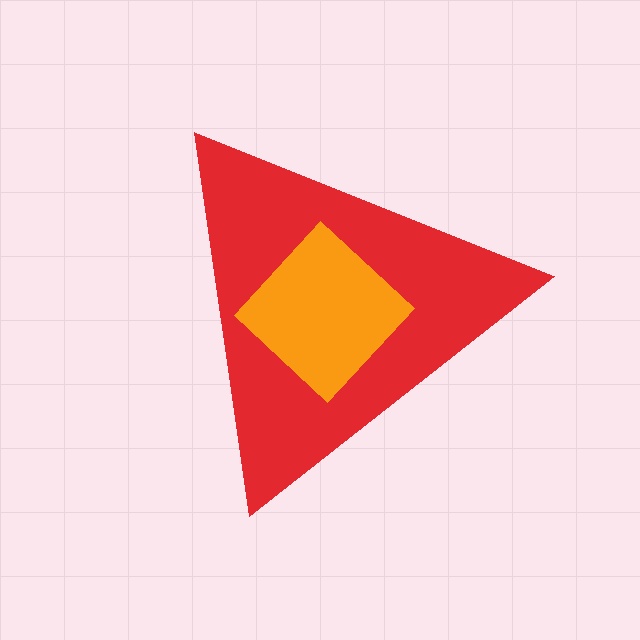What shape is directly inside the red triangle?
The orange diamond.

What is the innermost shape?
The orange diamond.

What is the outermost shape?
The red triangle.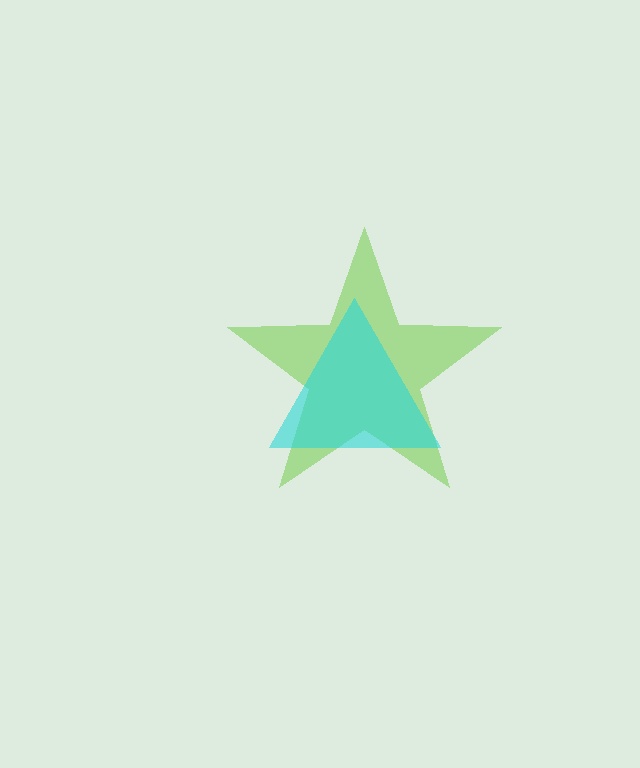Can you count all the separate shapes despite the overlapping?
Yes, there are 2 separate shapes.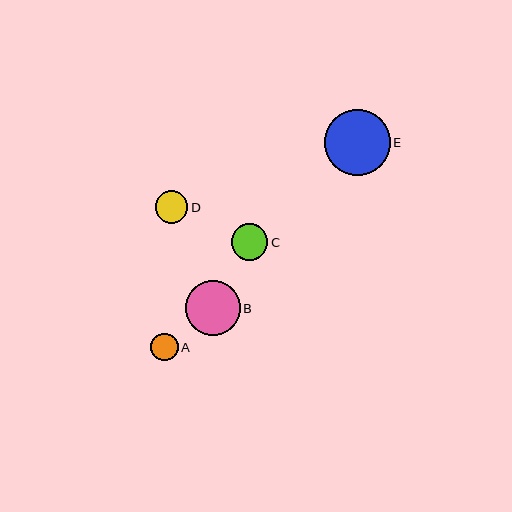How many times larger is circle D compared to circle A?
Circle D is approximately 1.2 times the size of circle A.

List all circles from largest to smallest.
From largest to smallest: E, B, C, D, A.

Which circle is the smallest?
Circle A is the smallest with a size of approximately 27 pixels.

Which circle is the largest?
Circle E is the largest with a size of approximately 66 pixels.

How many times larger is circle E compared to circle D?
Circle E is approximately 2.0 times the size of circle D.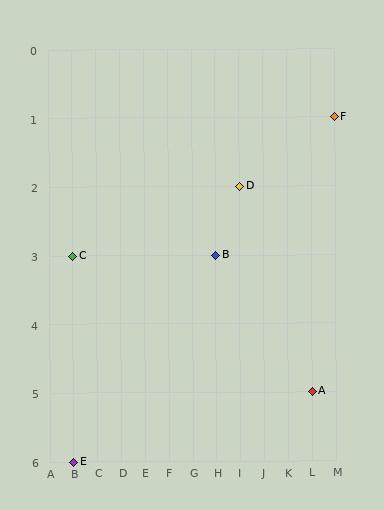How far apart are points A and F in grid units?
Points A and F are 1 column and 4 rows apart (about 4.1 grid units diagonally).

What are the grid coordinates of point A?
Point A is at grid coordinates (L, 5).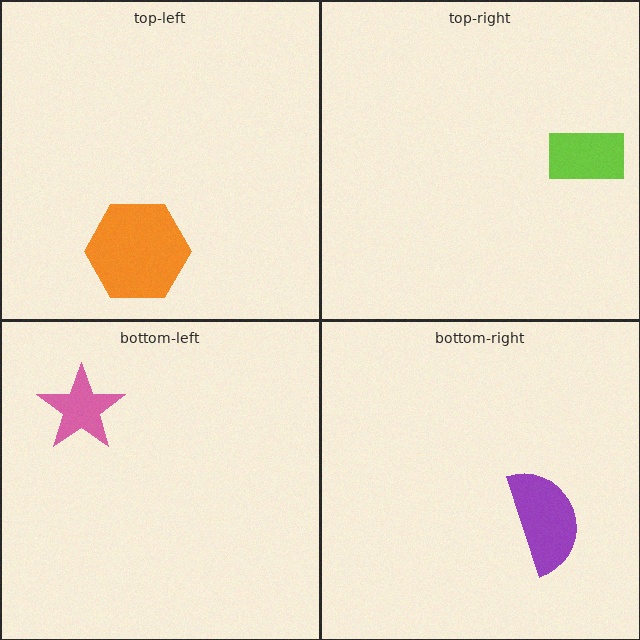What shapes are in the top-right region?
The lime rectangle.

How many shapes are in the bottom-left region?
1.